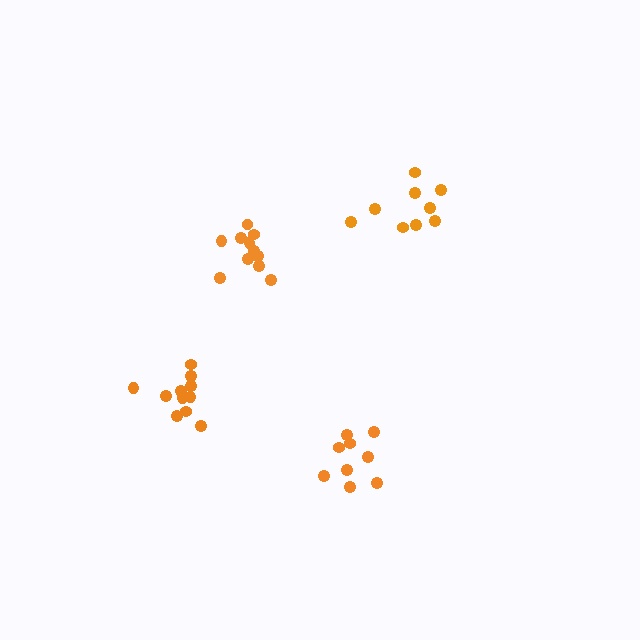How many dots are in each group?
Group 1: 9 dots, Group 2: 11 dots, Group 3: 11 dots, Group 4: 9 dots (40 total).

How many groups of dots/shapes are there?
There are 4 groups.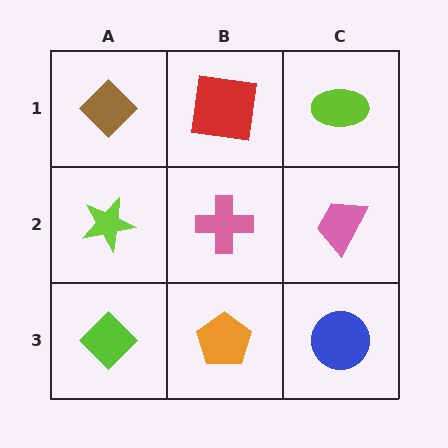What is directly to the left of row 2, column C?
A pink cross.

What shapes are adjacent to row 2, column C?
A lime ellipse (row 1, column C), a blue circle (row 3, column C), a pink cross (row 2, column B).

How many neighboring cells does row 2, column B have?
4.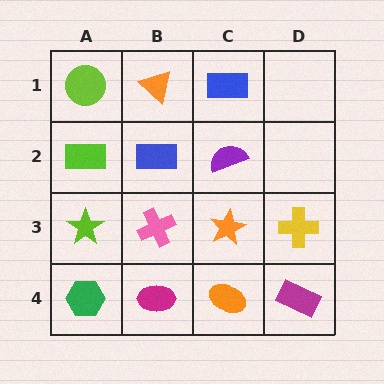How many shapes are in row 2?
3 shapes.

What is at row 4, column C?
An orange ellipse.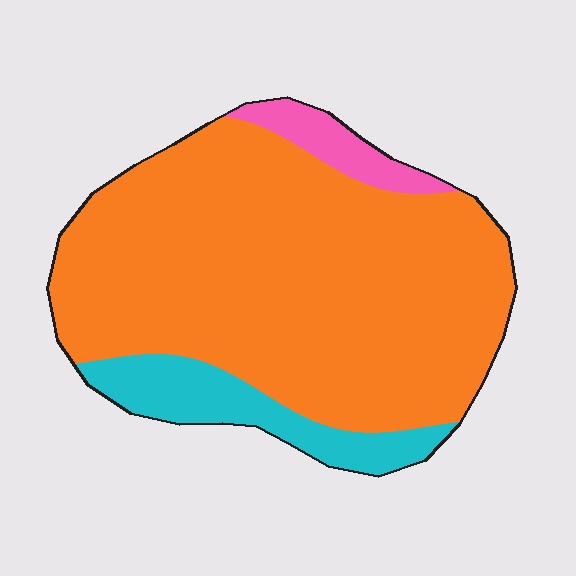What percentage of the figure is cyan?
Cyan takes up about one eighth (1/8) of the figure.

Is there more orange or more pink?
Orange.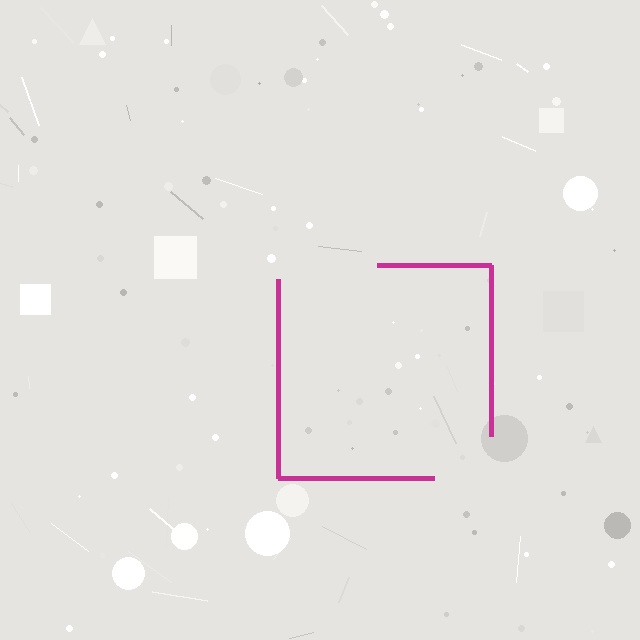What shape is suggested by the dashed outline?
The dashed outline suggests a square.